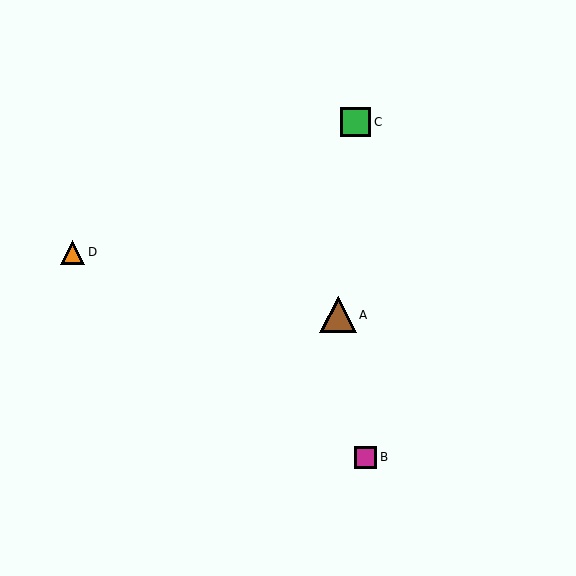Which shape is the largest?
The brown triangle (labeled A) is the largest.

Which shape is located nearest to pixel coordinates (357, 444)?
The magenta square (labeled B) at (366, 457) is nearest to that location.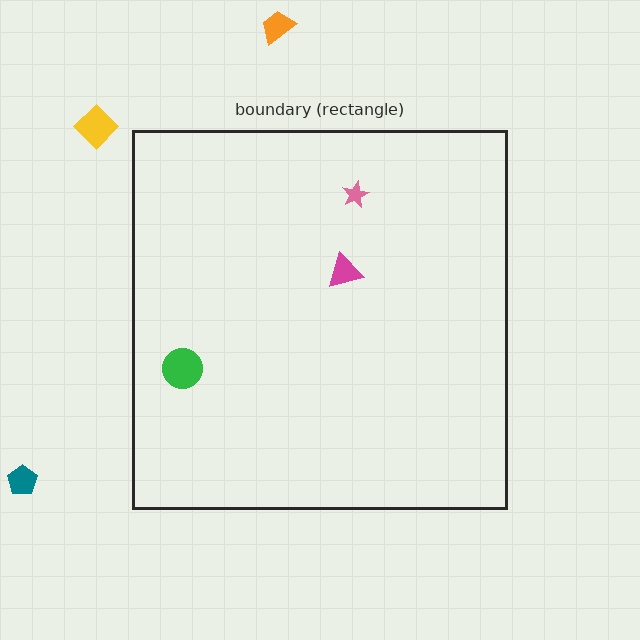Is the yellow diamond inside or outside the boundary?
Outside.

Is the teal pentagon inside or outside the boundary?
Outside.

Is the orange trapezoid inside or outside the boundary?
Outside.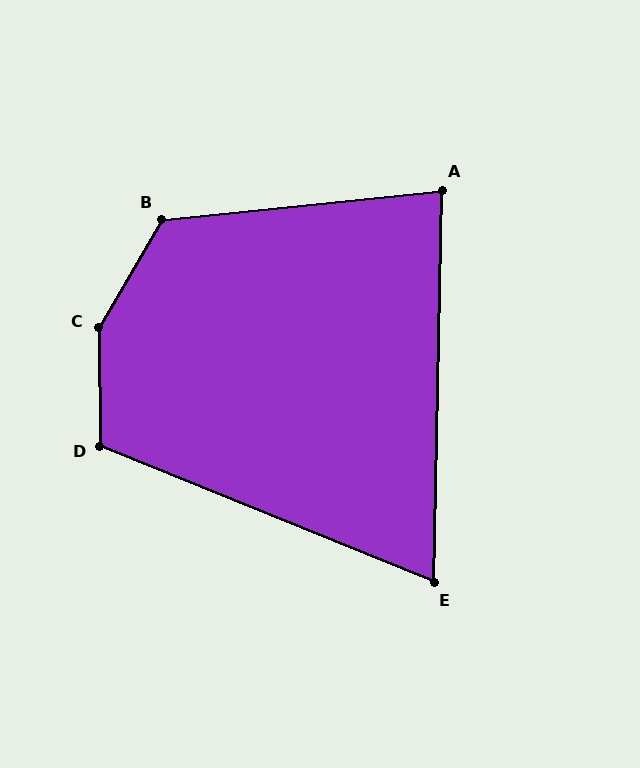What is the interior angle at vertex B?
Approximately 126 degrees (obtuse).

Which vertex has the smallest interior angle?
E, at approximately 69 degrees.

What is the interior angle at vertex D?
Approximately 113 degrees (obtuse).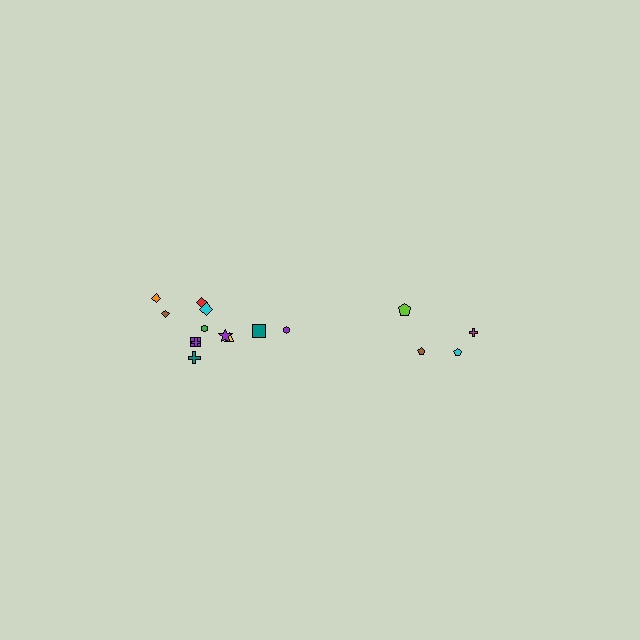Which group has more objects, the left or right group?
The left group.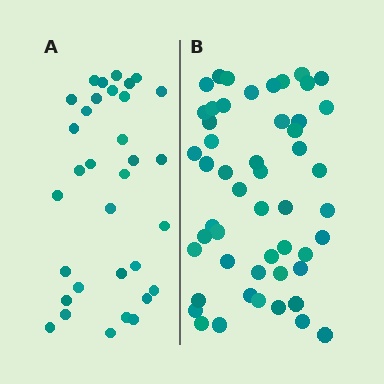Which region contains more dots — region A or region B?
Region B (the right region) has more dots.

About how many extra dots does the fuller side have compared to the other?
Region B has approximately 20 more dots than region A.